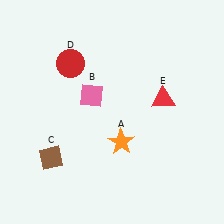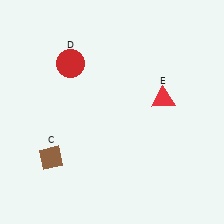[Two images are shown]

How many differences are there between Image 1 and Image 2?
There are 2 differences between the two images.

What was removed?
The pink diamond (B), the orange star (A) were removed in Image 2.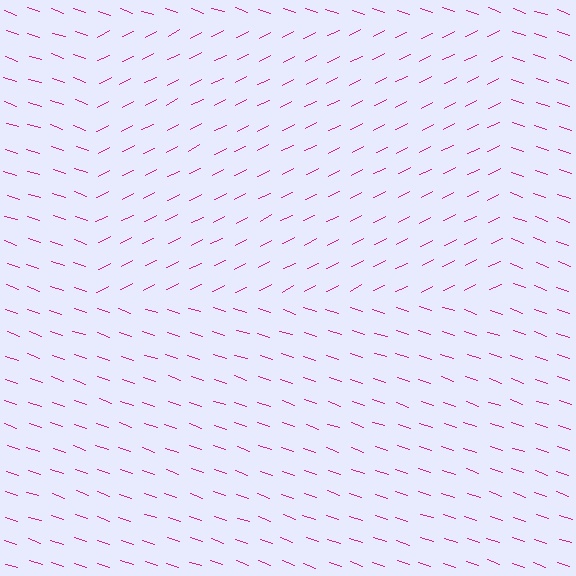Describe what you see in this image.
The image is filled with small magenta line segments. A rectangle region in the image has lines oriented differently from the surrounding lines, creating a visible texture boundary.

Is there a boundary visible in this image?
Yes, there is a texture boundary formed by a change in line orientation.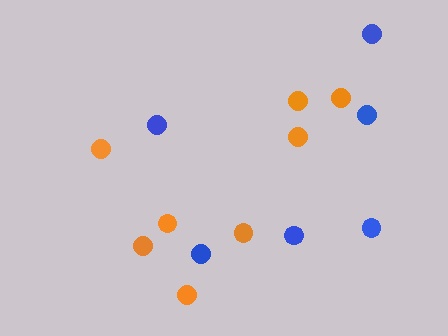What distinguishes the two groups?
There are 2 groups: one group of orange circles (8) and one group of blue circles (6).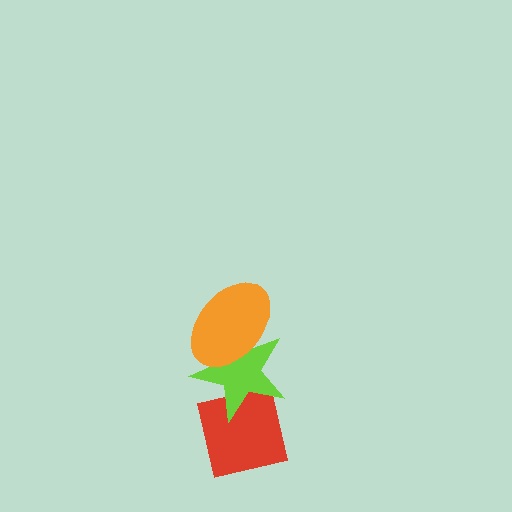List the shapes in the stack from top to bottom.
From top to bottom: the orange ellipse, the lime star, the red square.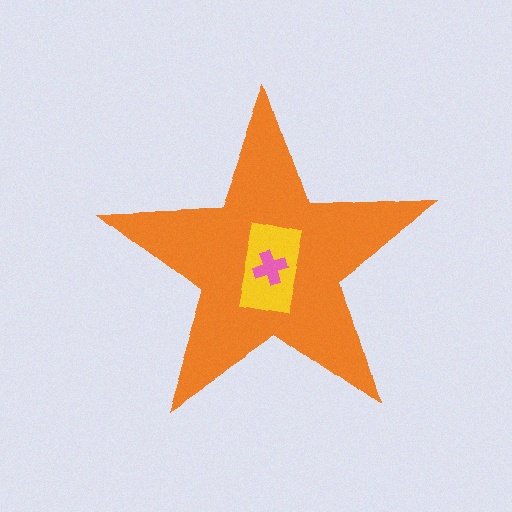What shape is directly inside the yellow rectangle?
The pink cross.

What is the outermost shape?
The orange star.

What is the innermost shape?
The pink cross.